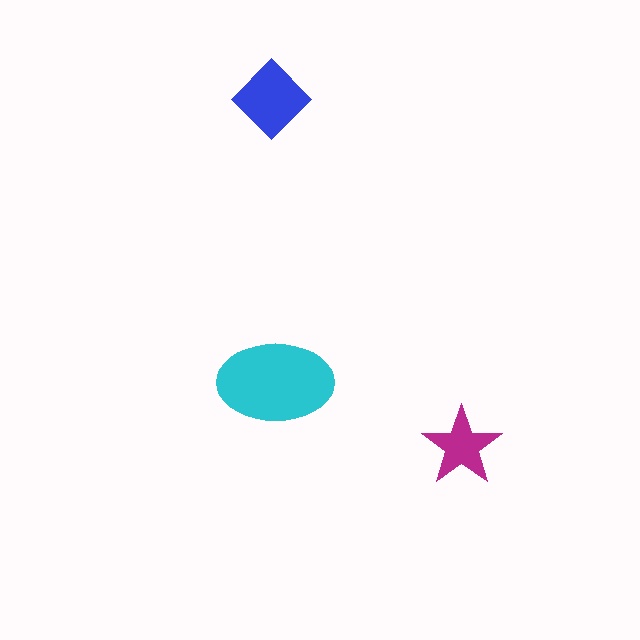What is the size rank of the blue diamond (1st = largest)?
2nd.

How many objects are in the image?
There are 3 objects in the image.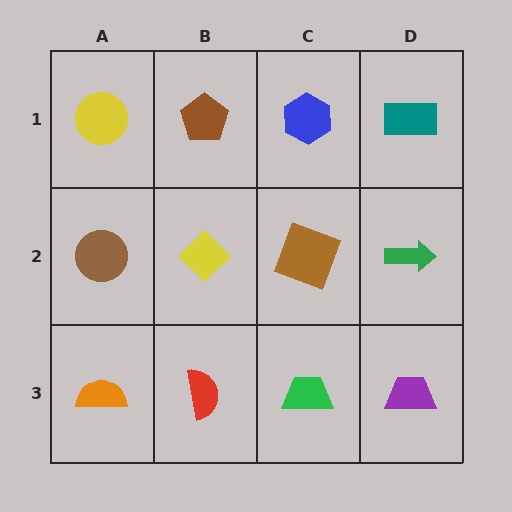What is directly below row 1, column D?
A green arrow.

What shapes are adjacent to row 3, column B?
A yellow diamond (row 2, column B), an orange semicircle (row 3, column A), a green trapezoid (row 3, column C).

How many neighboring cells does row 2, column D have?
3.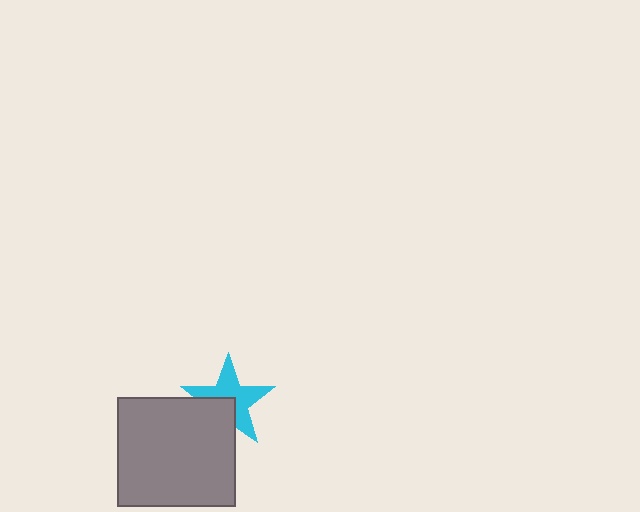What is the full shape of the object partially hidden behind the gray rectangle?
The partially hidden object is a cyan star.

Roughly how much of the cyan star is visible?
Most of it is visible (roughly 66%).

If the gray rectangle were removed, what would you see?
You would see the complete cyan star.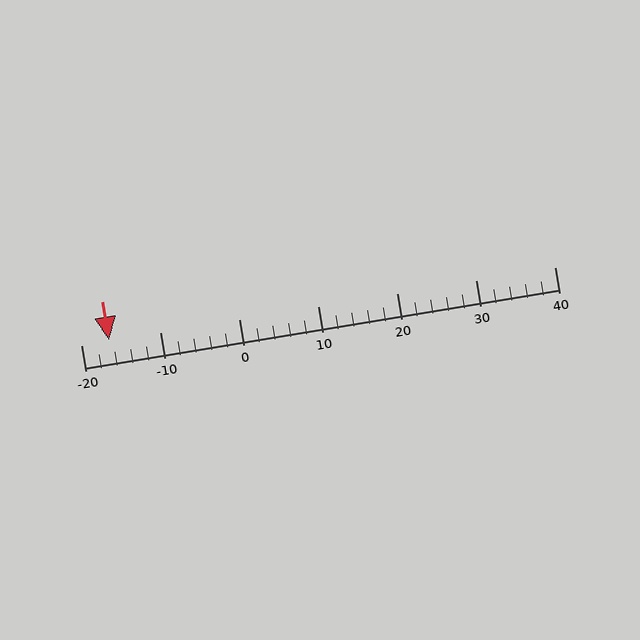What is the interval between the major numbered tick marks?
The major tick marks are spaced 10 units apart.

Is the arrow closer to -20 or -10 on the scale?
The arrow is closer to -20.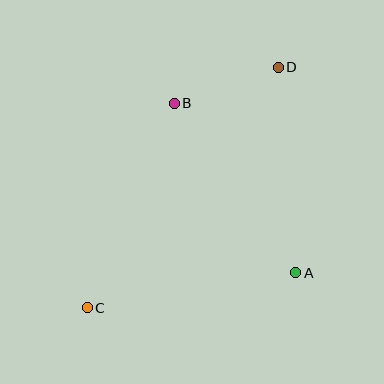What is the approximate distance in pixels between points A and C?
The distance between A and C is approximately 211 pixels.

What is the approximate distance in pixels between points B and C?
The distance between B and C is approximately 222 pixels.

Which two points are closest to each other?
Points B and D are closest to each other.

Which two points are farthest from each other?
Points C and D are farthest from each other.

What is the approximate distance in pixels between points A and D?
The distance between A and D is approximately 206 pixels.